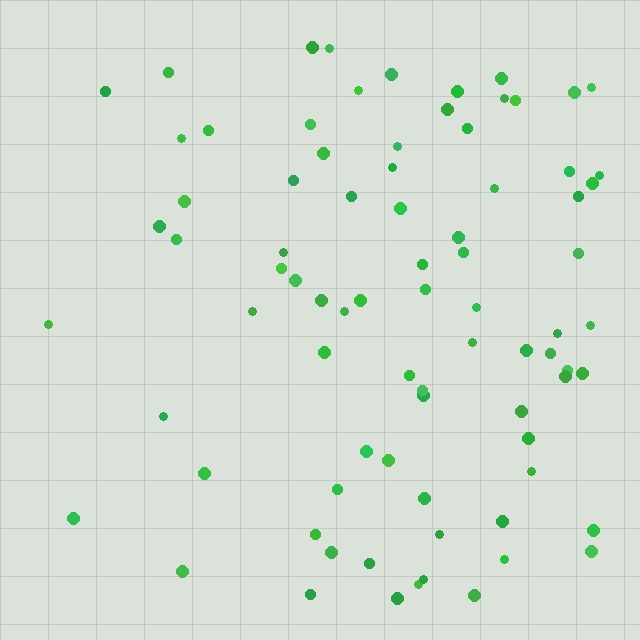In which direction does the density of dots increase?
From left to right, with the right side densest.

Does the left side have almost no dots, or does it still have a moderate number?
Still a moderate number, just noticeably fewer than the right.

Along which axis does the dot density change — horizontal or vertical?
Horizontal.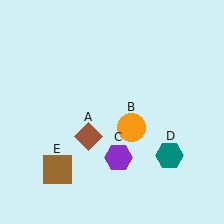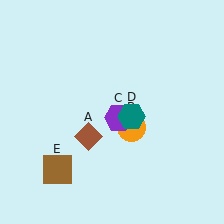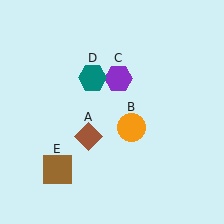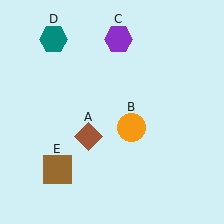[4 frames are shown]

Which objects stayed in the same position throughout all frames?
Brown diamond (object A) and orange circle (object B) and brown square (object E) remained stationary.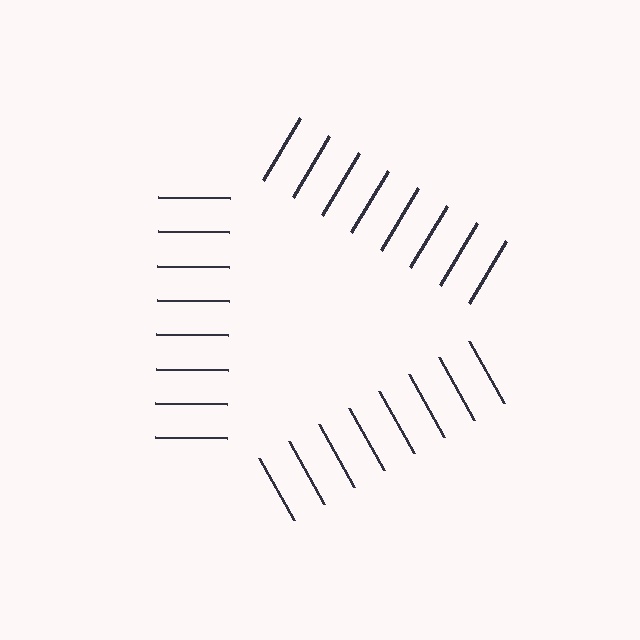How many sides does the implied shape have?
3 sides — the line-ends trace a triangle.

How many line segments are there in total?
24 — 8 along each of the 3 edges.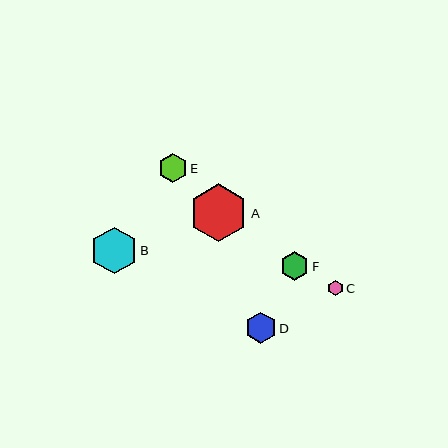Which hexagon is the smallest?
Hexagon C is the smallest with a size of approximately 15 pixels.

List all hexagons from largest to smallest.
From largest to smallest: A, B, D, E, F, C.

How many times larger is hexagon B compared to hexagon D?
Hexagon B is approximately 1.5 times the size of hexagon D.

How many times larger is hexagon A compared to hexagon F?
Hexagon A is approximately 2.1 times the size of hexagon F.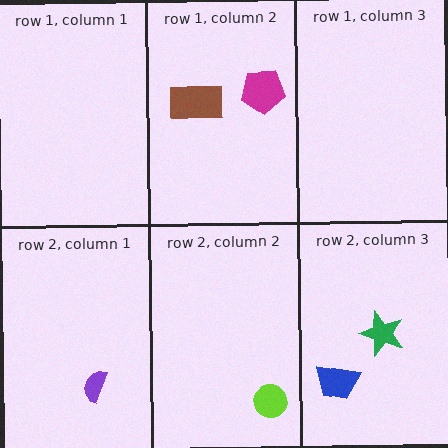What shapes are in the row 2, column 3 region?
The green star, the blue trapezoid.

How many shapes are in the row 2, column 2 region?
1.